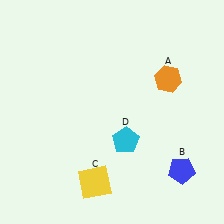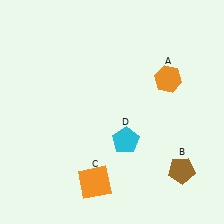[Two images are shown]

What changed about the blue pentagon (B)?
In Image 1, B is blue. In Image 2, it changed to brown.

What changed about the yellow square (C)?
In Image 1, C is yellow. In Image 2, it changed to orange.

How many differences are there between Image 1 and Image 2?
There are 2 differences between the two images.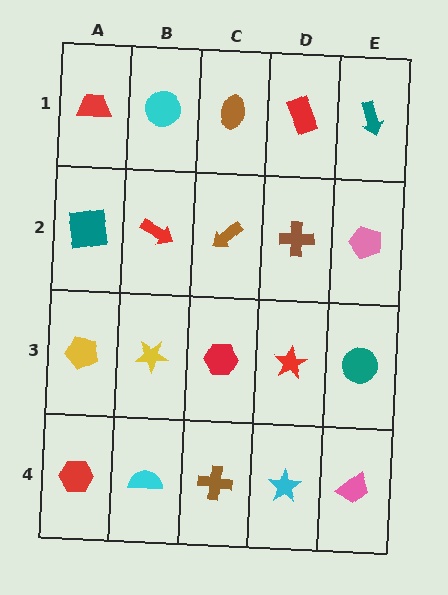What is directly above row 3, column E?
A pink pentagon.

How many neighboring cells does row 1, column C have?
3.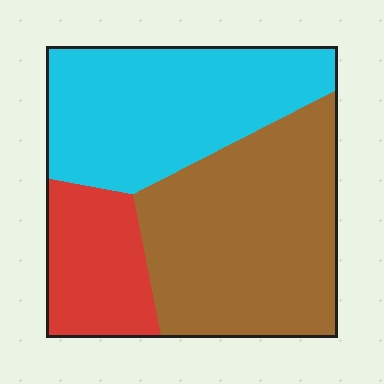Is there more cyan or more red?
Cyan.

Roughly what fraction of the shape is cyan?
Cyan covers 37% of the shape.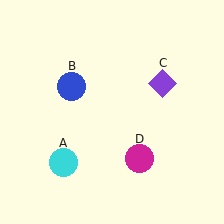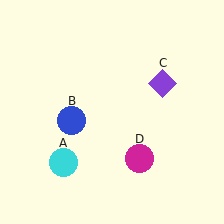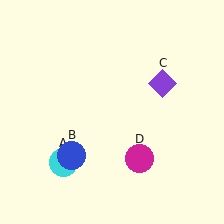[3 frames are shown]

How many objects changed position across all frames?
1 object changed position: blue circle (object B).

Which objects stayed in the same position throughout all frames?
Cyan circle (object A) and purple diamond (object C) and magenta circle (object D) remained stationary.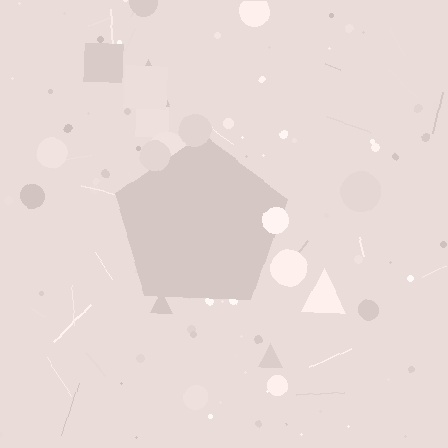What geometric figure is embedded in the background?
A pentagon is embedded in the background.